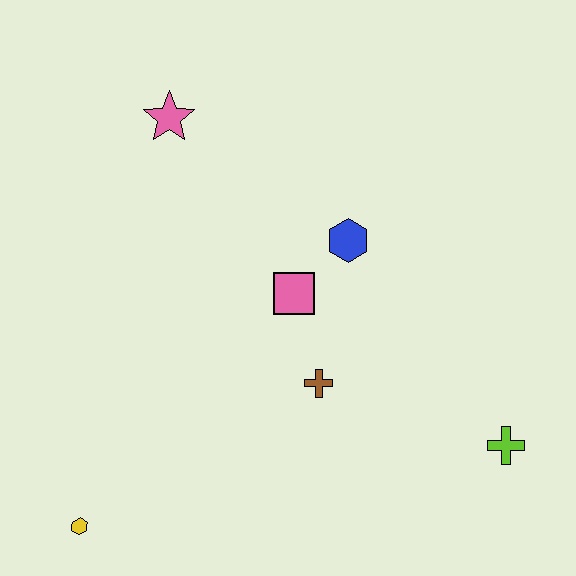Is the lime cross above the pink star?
No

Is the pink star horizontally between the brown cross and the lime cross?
No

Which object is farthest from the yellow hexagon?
The lime cross is farthest from the yellow hexagon.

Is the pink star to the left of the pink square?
Yes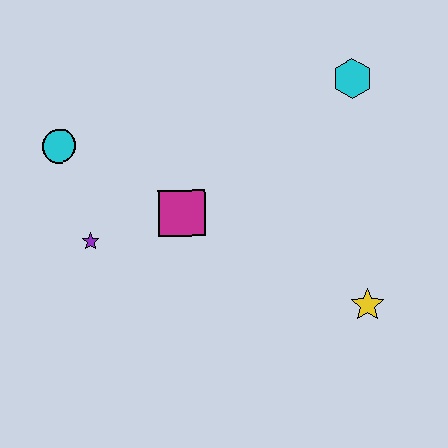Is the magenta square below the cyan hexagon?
Yes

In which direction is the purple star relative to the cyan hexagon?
The purple star is to the left of the cyan hexagon.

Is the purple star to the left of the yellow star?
Yes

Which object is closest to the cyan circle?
The purple star is closest to the cyan circle.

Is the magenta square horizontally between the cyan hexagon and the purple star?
Yes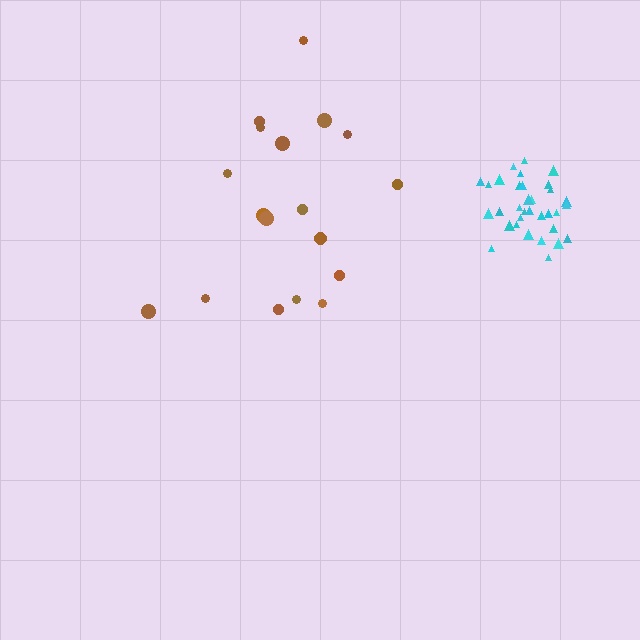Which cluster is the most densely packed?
Cyan.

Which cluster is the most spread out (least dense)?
Brown.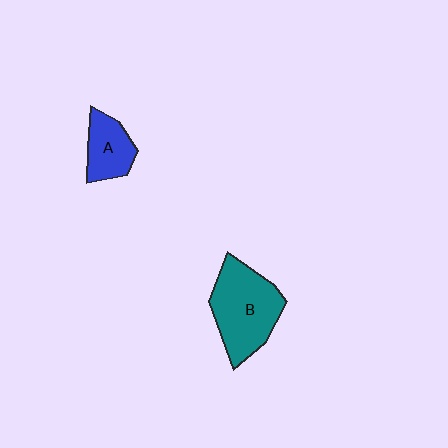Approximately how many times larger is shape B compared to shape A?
Approximately 1.9 times.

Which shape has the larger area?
Shape B (teal).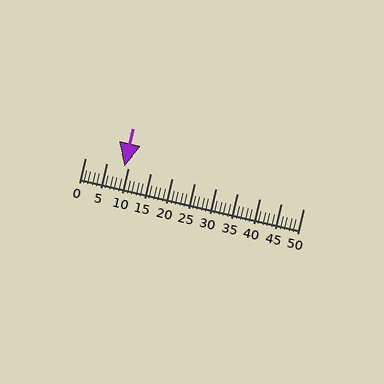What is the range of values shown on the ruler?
The ruler shows values from 0 to 50.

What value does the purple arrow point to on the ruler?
The purple arrow points to approximately 9.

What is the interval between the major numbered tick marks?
The major tick marks are spaced 5 units apart.